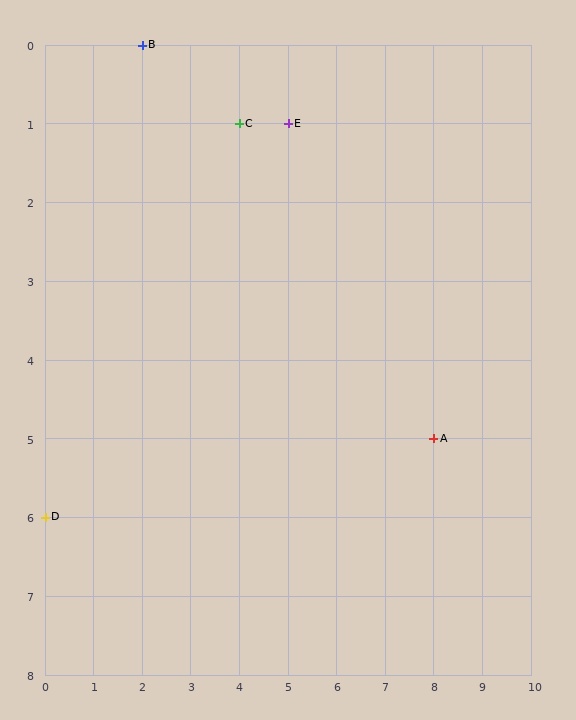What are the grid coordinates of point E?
Point E is at grid coordinates (5, 1).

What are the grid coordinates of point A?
Point A is at grid coordinates (8, 5).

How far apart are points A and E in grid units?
Points A and E are 3 columns and 4 rows apart (about 5.0 grid units diagonally).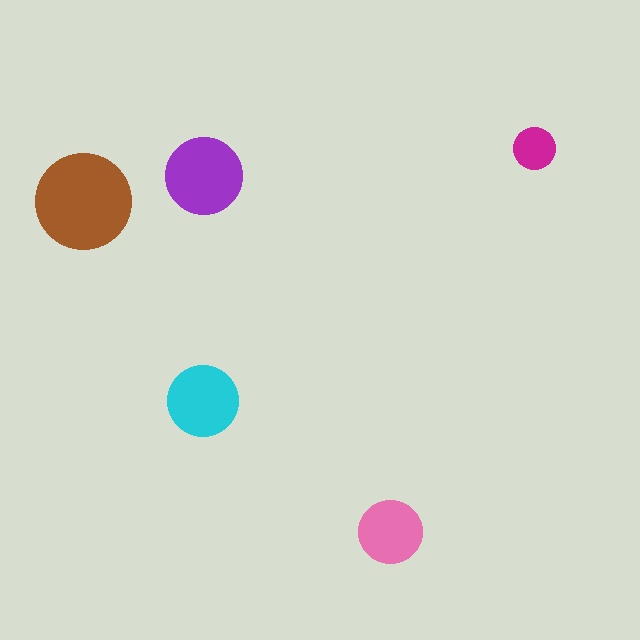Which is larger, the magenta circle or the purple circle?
The purple one.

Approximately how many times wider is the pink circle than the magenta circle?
About 1.5 times wider.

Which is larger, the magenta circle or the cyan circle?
The cyan one.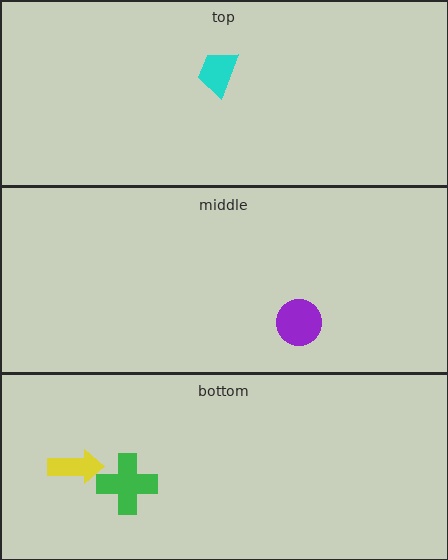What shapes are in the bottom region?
The green cross, the yellow arrow.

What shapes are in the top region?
The cyan trapezoid.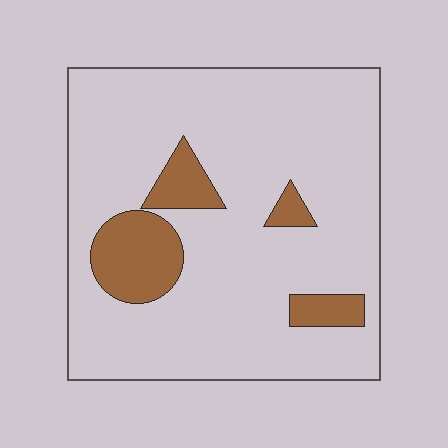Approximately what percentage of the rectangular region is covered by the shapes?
Approximately 15%.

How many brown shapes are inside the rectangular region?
4.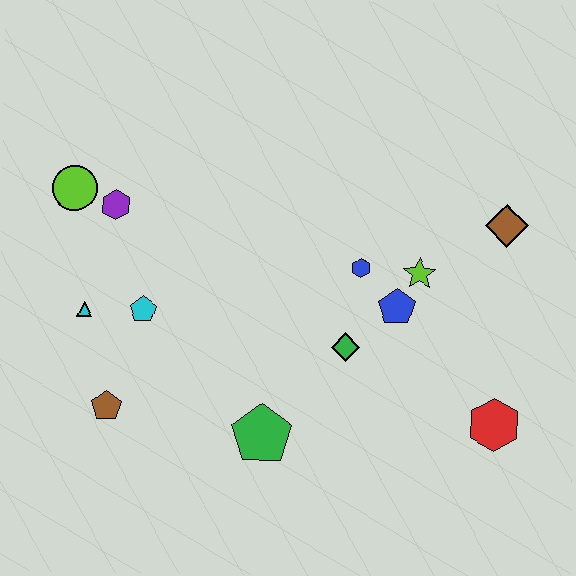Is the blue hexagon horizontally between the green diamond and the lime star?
Yes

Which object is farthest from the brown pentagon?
The brown diamond is farthest from the brown pentagon.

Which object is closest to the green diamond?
The blue pentagon is closest to the green diamond.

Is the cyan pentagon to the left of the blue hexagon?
Yes